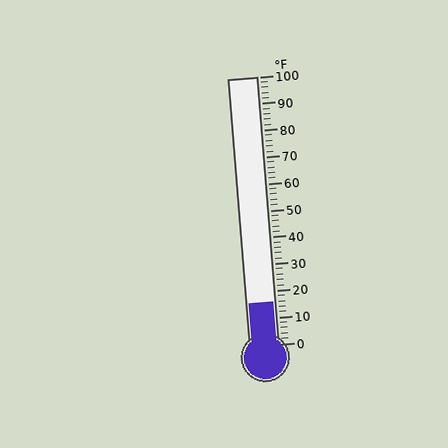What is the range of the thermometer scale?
The thermometer scale ranges from 0°F to 100°F.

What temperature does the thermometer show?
The thermometer shows approximately 16°F.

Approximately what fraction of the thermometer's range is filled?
The thermometer is filled to approximately 15% of its range.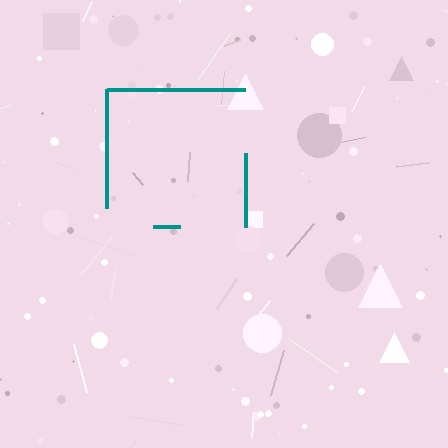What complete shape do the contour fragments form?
The contour fragments form a square.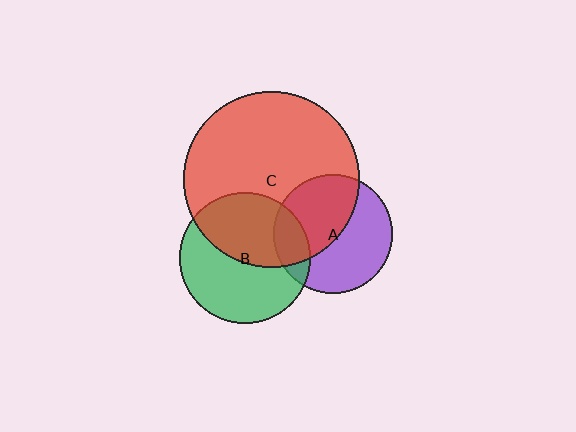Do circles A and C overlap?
Yes.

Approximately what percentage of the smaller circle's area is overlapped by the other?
Approximately 50%.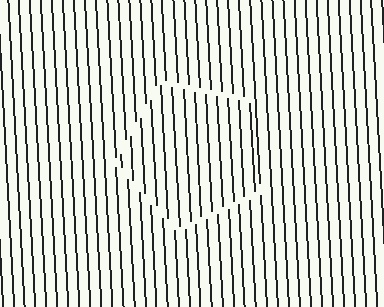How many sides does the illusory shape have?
5 sides — the line-ends trace a pentagon.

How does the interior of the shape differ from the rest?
The interior of the shape contains the same grating, shifted by half a period — the contour is defined by the phase discontinuity where line-ends from the inner and outer gratings abut.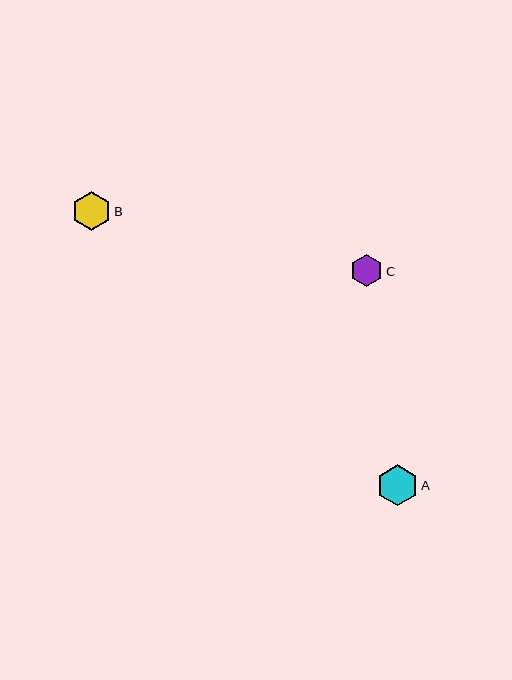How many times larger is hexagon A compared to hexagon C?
Hexagon A is approximately 1.3 times the size of hexagon C.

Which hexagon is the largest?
Hexagon A is the largest with a size of approximately 41 pixels.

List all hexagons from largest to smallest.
From largest to smallest: A, B, C.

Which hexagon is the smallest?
Hexagon C is the smallest with a size of approximately 32 pixels.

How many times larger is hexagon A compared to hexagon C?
Hexagon A is approximately 1.3 times the size of hexagon C.